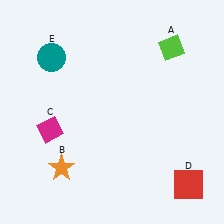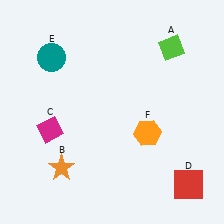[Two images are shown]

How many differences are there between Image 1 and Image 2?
There is 1 difference between the two images.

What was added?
An orange hexagon (F) was added in Image 2.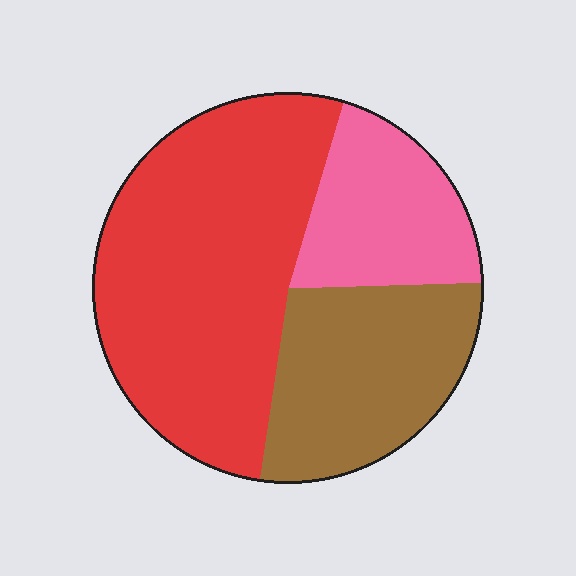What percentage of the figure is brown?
Brown takes up about one quarter (1/4) of the figure.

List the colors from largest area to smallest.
From largest to smallest: red, brown, pink.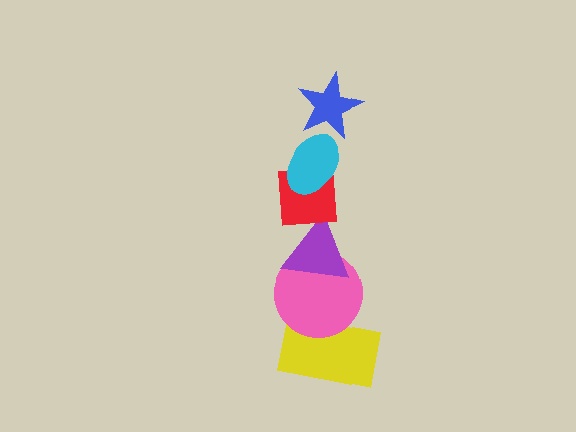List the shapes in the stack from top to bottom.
From top to bottom: the blue star, the cyan ellipse, the red square, the purple triangle, the pink circle, the yellow rectangle.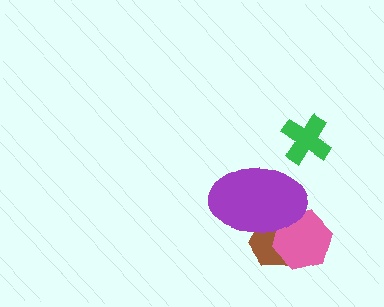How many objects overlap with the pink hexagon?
2 objects overlap with the pink hexagon.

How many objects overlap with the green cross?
0 objects overlap with the green cross.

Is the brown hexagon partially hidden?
Yes, it is partially covered by another shape.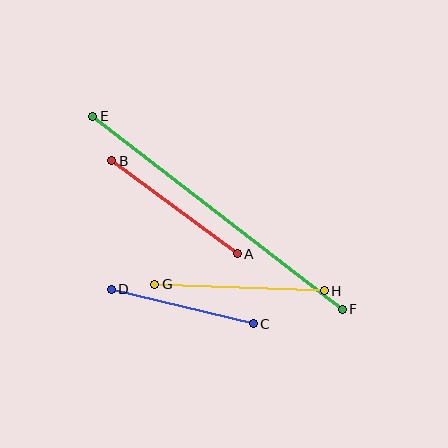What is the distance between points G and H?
The distance is approximately 170 pixels.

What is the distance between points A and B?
The distance is approximately 156 pixels.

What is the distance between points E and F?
The distance is approximately 315 pixels.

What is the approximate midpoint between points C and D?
The midpoint is at approximately (182, 307) pixels.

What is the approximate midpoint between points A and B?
The midpoint is at approximately (175, 207) pixels.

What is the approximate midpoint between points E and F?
The midpoint is at approximately (217, 213) pixels.